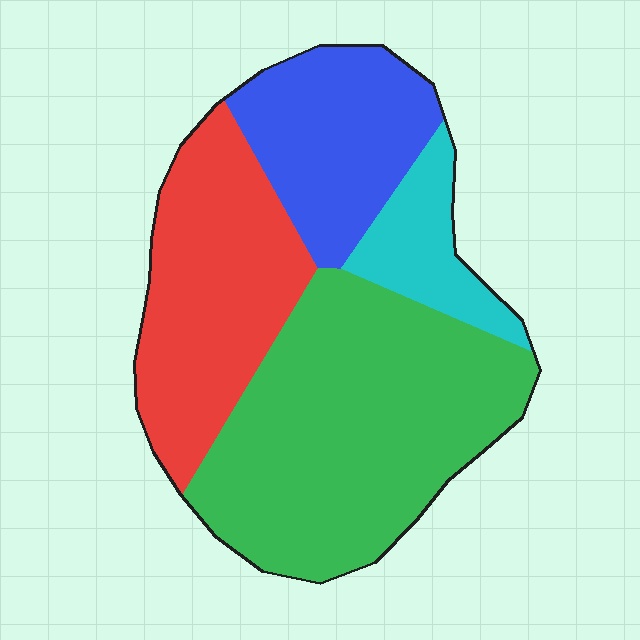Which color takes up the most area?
Green, at roughly 45%.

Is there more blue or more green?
Green.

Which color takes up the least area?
Cyan, at roughly 10%.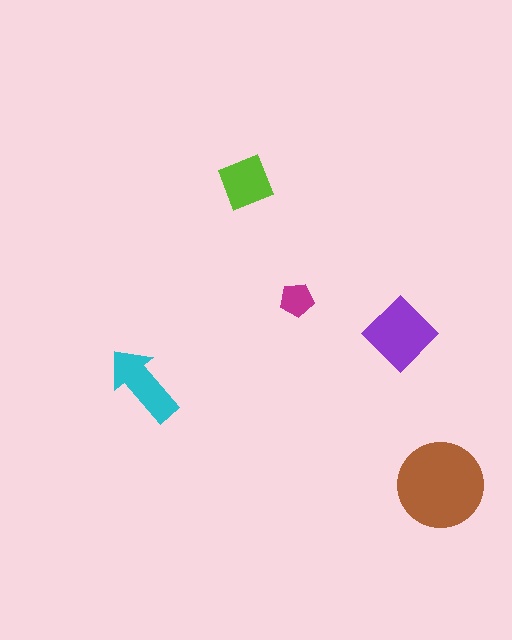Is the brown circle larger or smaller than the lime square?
Larger.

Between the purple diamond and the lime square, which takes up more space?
The purple diamond.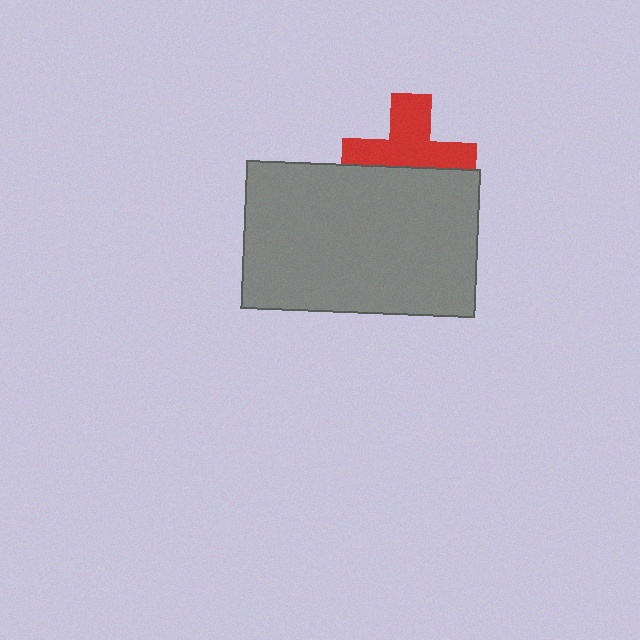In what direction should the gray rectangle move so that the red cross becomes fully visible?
The gray rectangle should move down. That is the shortest direction to clear the overlap and leave the red cross fully visible.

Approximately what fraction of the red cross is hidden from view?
Roughly 41% of the red cross is hidden behind the gray rectangle.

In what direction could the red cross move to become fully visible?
The red cross could move up. That would shift it out from behind the gray rectangle entirely.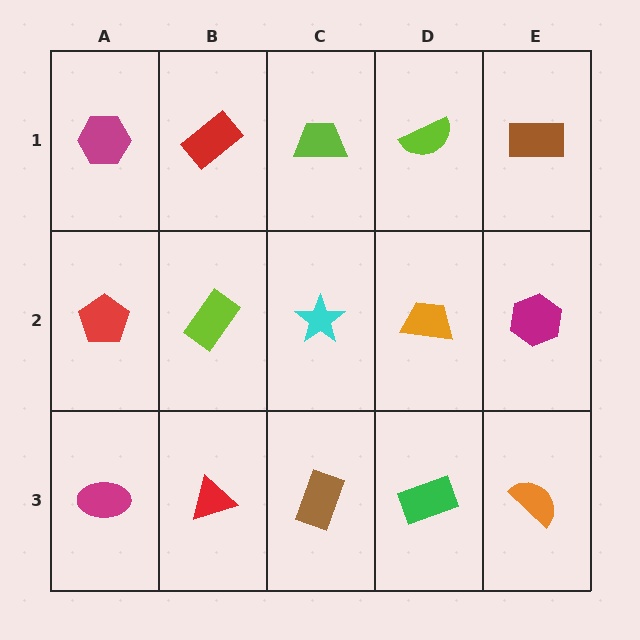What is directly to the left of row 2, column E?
An orange trapezoid.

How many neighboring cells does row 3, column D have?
3.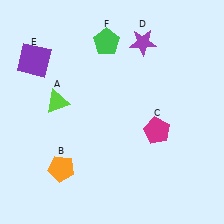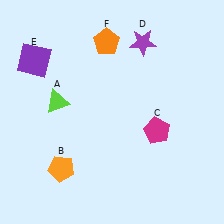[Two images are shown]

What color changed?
The pentagon (F) changed from green in Image 1 to orange in Image 2.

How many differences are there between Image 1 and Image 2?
There is 1 difference between the two images.